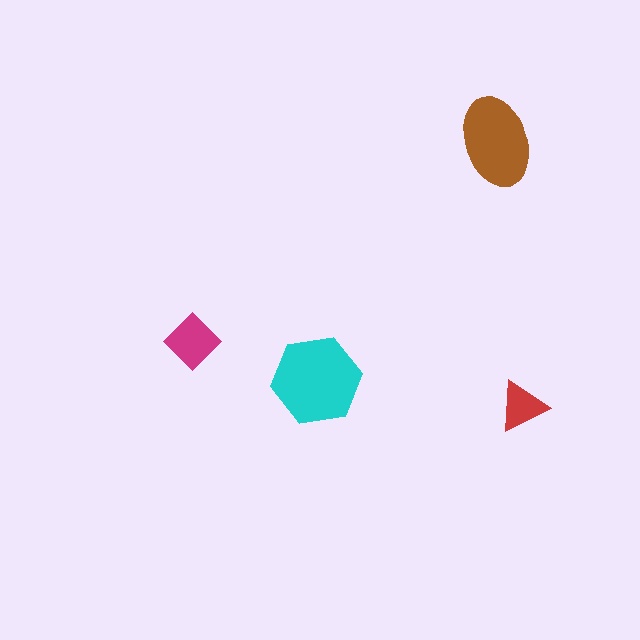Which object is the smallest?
The red triangle.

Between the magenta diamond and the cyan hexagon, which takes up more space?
The cyan hexagon.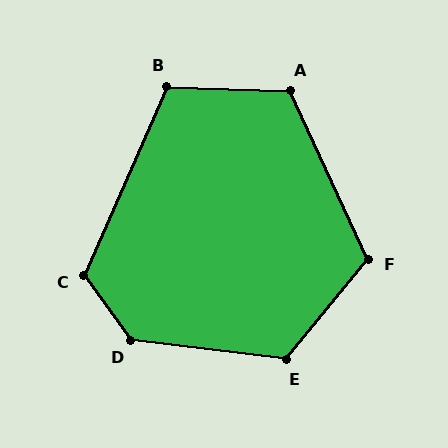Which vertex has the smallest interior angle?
B, at approximately 112 degrees.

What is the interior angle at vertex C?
Approximately 121 degrees (obtuse).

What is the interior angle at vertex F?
Approximately 116 degrees (obtuse).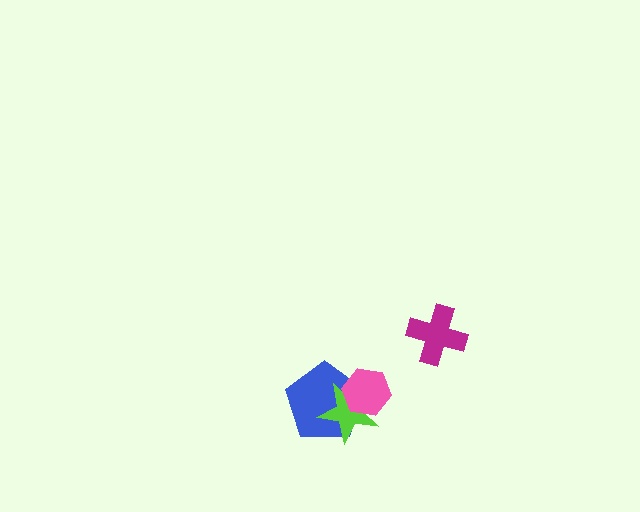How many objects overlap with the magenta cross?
0 objects overlap with the magenta cross.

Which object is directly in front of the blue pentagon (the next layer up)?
The lime star is directly in front of the blue pentagon.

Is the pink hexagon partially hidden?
No, no other shape covers it.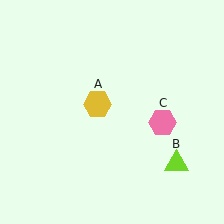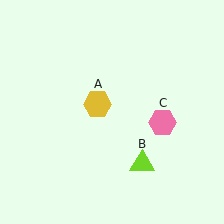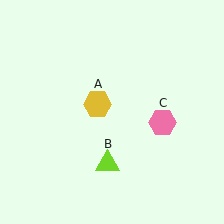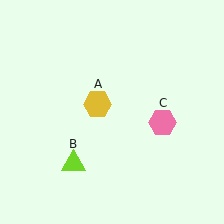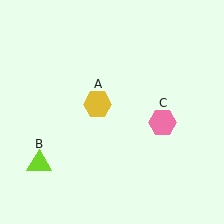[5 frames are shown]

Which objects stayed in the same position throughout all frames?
Yellow hexagon (object A) and pink hexagon (object C) remained stationary.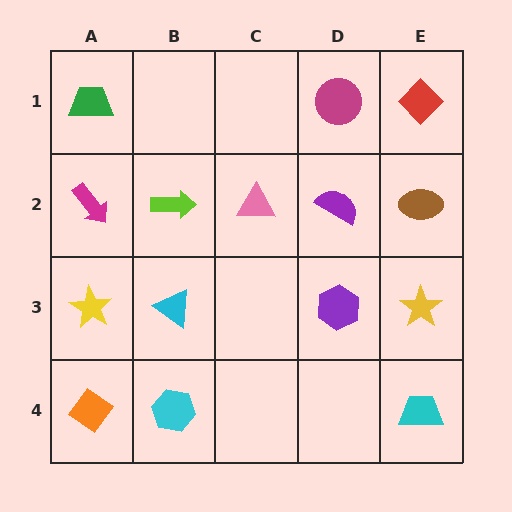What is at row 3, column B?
A cyan triangle.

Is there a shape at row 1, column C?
No, that cell is empty.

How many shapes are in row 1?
3 shapes.